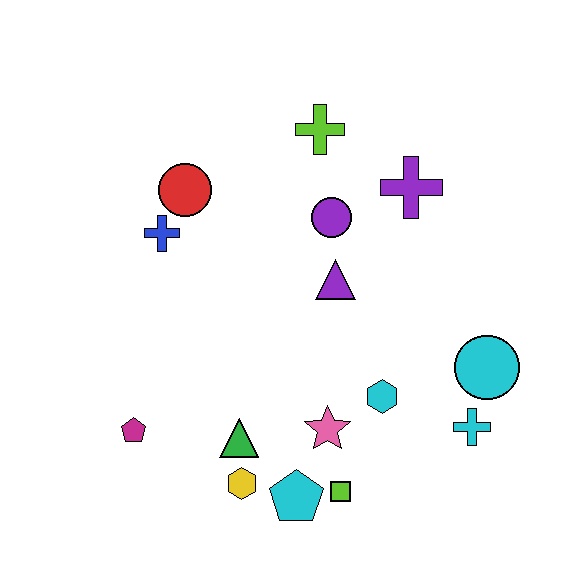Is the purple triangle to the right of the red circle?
Yes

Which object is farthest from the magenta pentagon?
The purple cross is farthest from the magenta pentagon.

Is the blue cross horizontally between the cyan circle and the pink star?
No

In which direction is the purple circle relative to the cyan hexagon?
The purple circle is above the cyan hexagon.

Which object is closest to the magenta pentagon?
The green triangle is closest to the magenta pentagon.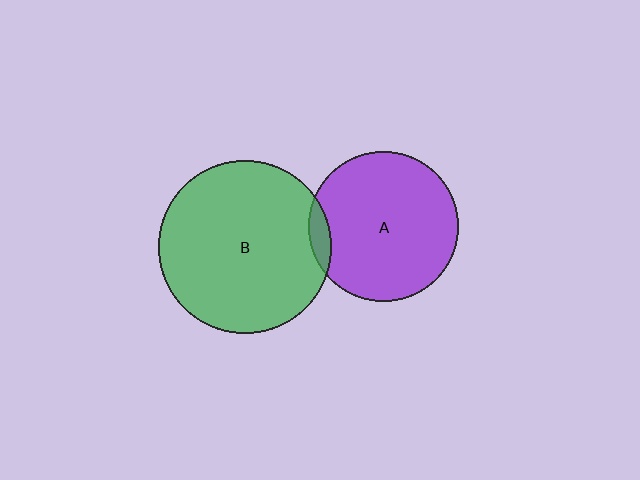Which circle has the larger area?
Circle B (green).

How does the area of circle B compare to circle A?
Approximately 1.3 times.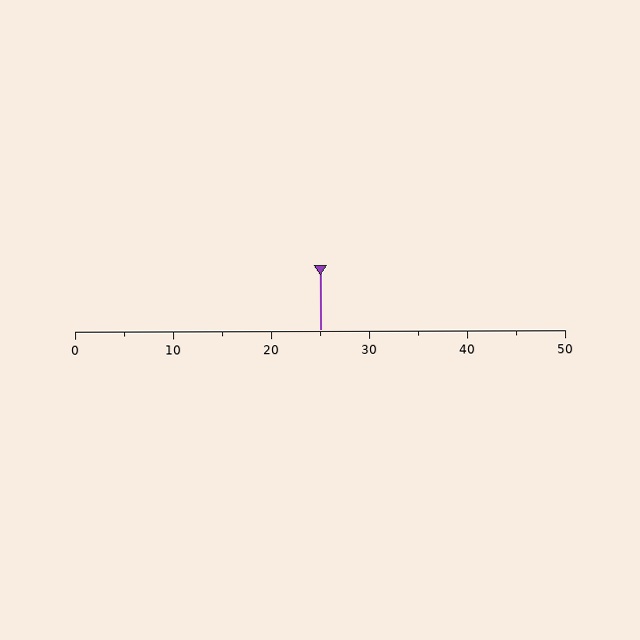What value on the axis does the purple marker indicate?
The marker indicates approximately 25.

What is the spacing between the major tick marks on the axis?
The major ticks are spaced 10 apart.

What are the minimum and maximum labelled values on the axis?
The axis runs from 0 to 50.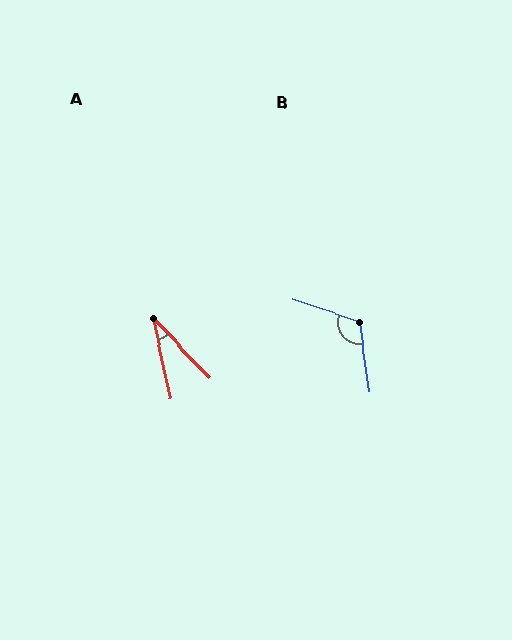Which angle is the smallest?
A, at approximately 32 degrees.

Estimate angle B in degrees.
Approximately 117 degrees.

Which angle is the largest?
B, at approximately 117 degrees.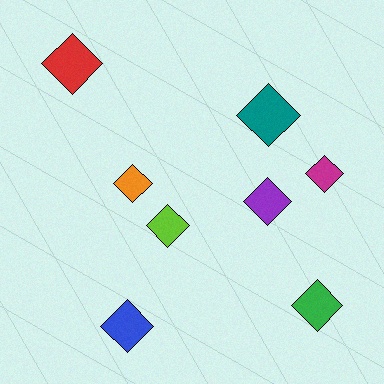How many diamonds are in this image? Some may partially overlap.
There are 8 diamonds.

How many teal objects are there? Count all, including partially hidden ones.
There is 1 teal object.